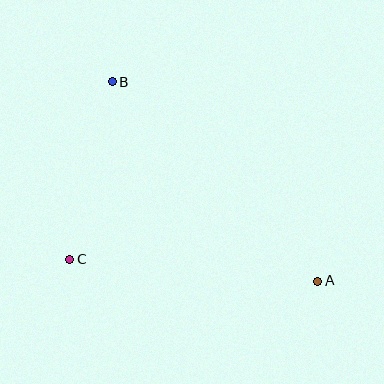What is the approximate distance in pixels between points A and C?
The distance between A and C is approximately 250 pixels.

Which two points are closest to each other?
Points B and C are closest to each other.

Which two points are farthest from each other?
Points A and B are farthest from each other.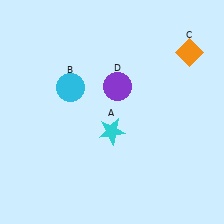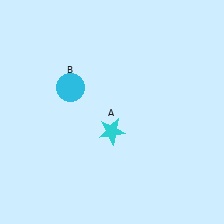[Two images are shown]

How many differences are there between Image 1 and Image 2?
There are 2 differences between the two images.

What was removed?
The purple circle (D), the orange diamond (C) were removed in Image 2.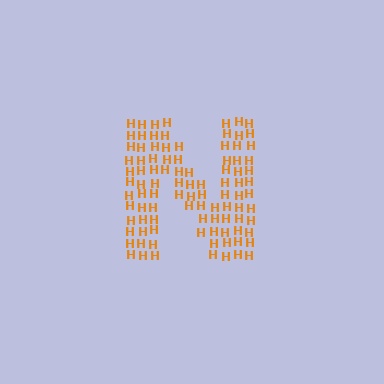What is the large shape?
The large shape is the letter N.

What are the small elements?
The small elements are letter H's.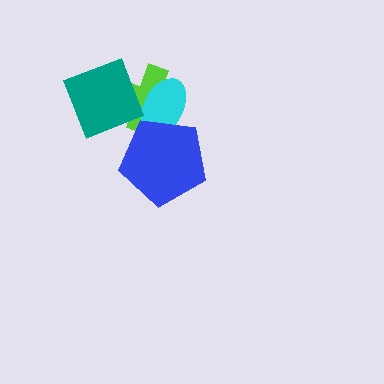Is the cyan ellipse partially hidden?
Yes, it is partially covered by another shape.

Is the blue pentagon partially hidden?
No, no other shape covers it.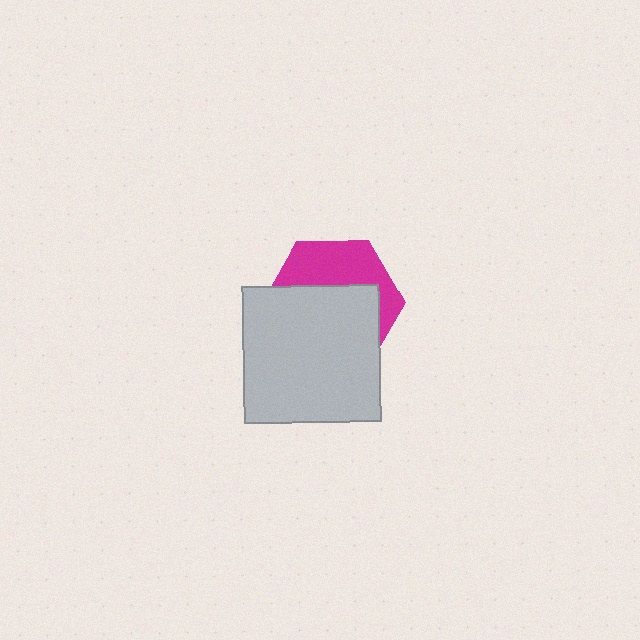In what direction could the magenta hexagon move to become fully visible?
The magenta hexagon could move up. That would shift it out from behind the light gray square entirely.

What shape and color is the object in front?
The object in front is a light gray square.